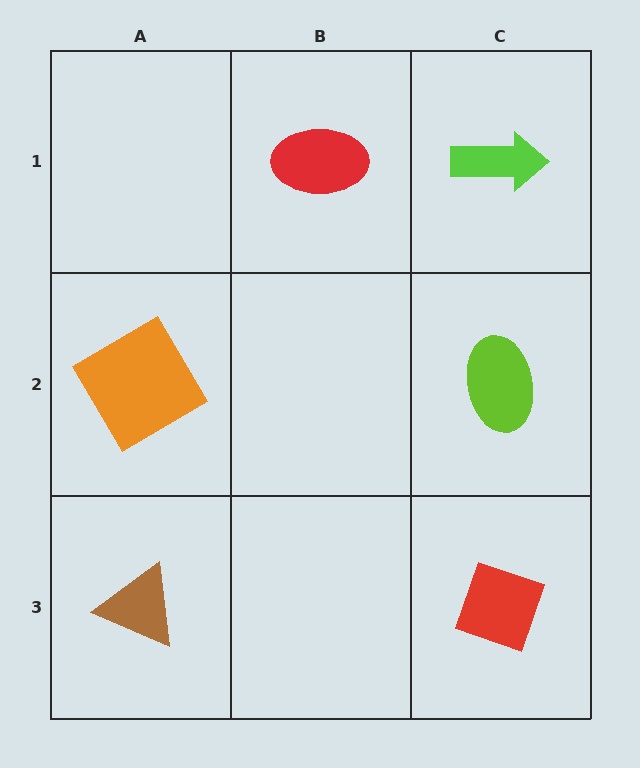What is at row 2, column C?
A lime ellipse.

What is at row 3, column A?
A brown triangle.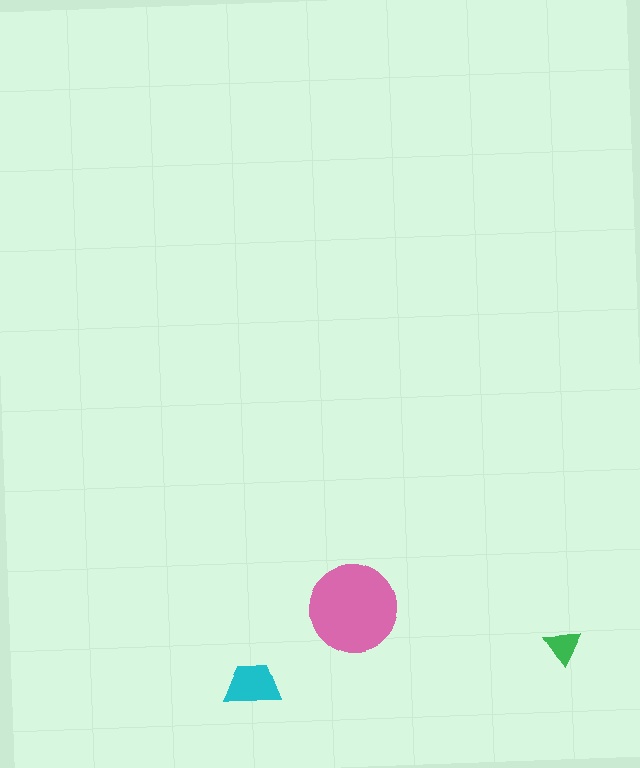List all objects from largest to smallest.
The pink circle, the cyan trapezoid, the green triangle.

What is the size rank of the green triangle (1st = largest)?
3rd.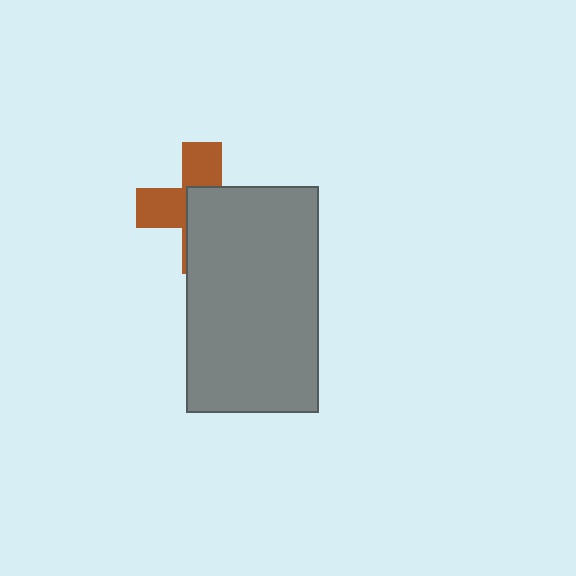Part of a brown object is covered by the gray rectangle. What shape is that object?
It is a cross.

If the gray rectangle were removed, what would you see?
You would see the complete brown cross.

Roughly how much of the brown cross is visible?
A small part of it is visible (roughly 44%).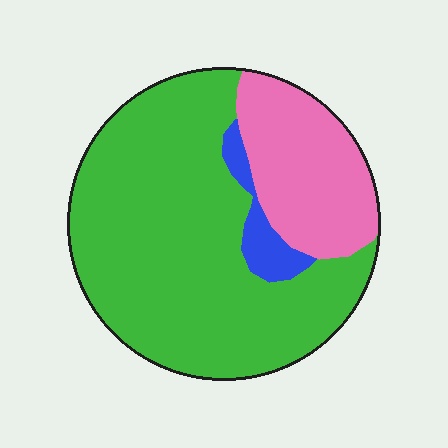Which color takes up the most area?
Green, at roughly 70%.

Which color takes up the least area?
Blue, at roughly 5%.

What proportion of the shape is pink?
Pink takes up about one quarter (1/4) of the shape.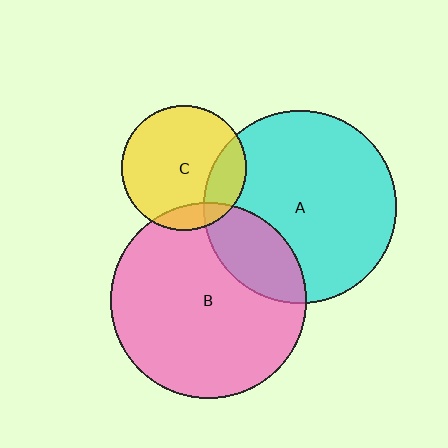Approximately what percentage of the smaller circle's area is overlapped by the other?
Approximately 20%.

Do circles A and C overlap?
Yes.